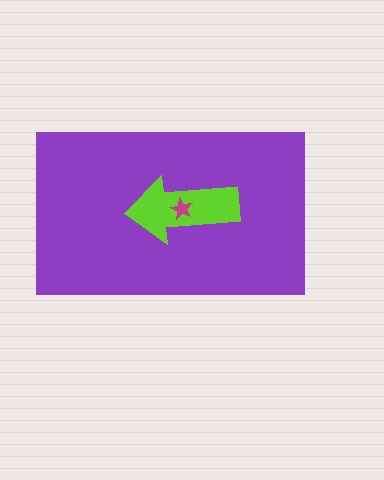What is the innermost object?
The magenta star.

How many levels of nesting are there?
3.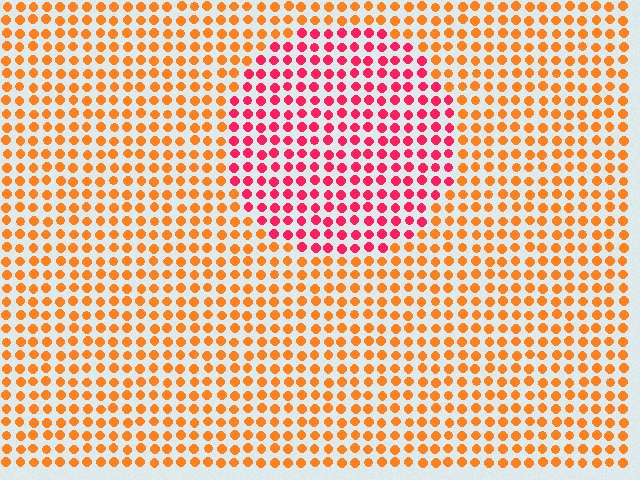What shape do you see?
I see a circle.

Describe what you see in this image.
The image is filled with small orange elements in a uniform arrangement. A circle-shaped region is visible where the elements are tinted to a slightly different hue, forming a subtle color boundary.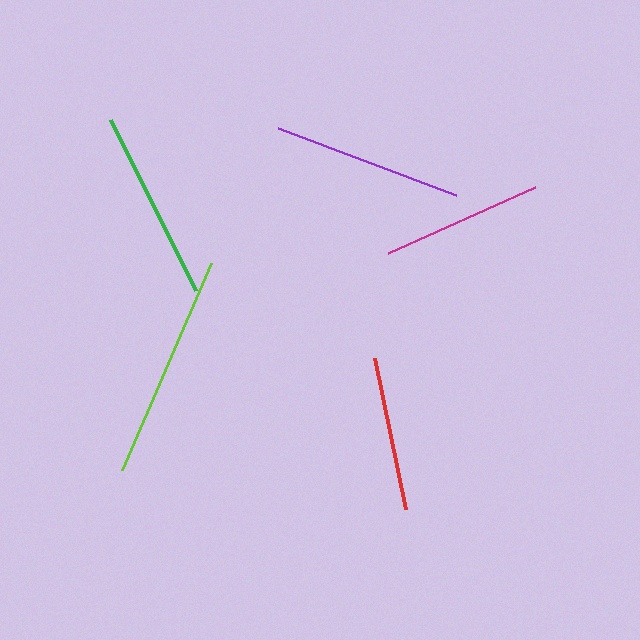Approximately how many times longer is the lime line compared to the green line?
The lime line is approximately 1.2 times the length of the green line.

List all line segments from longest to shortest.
From longest to shortest: lime, green, purple, magenta, red.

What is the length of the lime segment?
The lime segment is approximately 225 pixels long.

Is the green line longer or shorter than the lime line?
The lime line is longer than the green line.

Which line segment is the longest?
The lime line is the longest at approximately 225 pixels.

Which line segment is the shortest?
The red line is the shortest at approximately 154 pixels.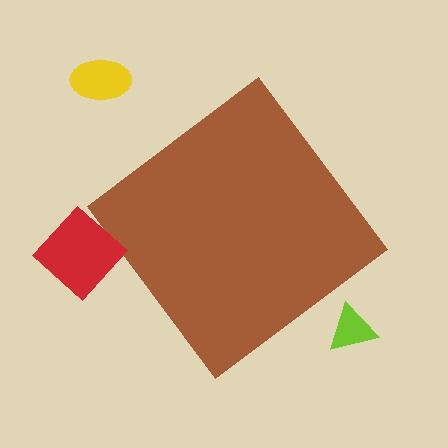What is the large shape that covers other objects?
A brown diamond.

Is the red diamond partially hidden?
No, the red diamond is fully visible.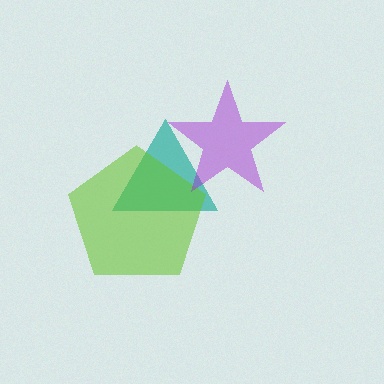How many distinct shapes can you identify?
There are 3 distinct shapes: a teal triangle, a lime pentagon, a purple star.